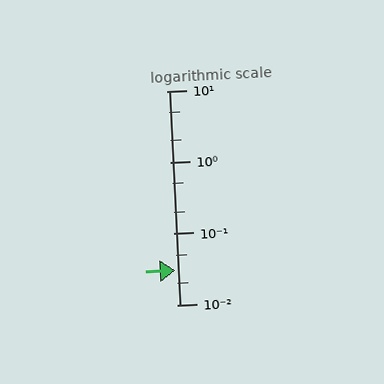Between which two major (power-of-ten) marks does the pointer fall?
The pointer is between 0.01 and 0.1.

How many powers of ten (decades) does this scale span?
The scale spans 3 decades, from 0.01 to 10.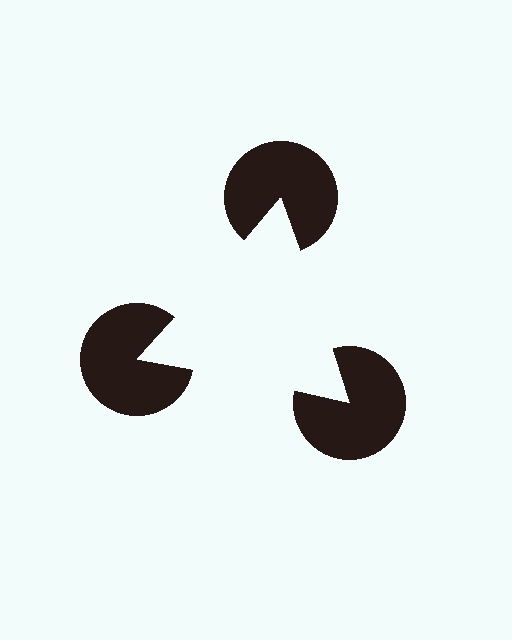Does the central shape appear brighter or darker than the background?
It typically appears slightly brighter than the background, even though no actual brightness change is drawn.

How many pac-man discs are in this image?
There are 3 — one at each vertex of the illusory triangle.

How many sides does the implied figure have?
3 sides.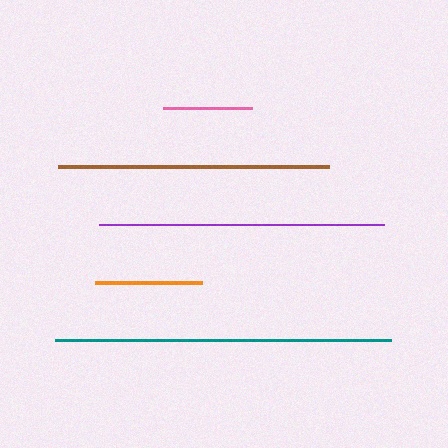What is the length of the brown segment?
The brown segment is approximately 272 pixels long.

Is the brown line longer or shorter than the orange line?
The brown line is longer than the orange line.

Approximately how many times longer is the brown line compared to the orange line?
The brown line is approximately 2.5 times the length of the orange line.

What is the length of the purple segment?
The purple segment is approximately 285 pixels long.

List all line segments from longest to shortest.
From longest to shortest: teal, purple, brown, orange, pink.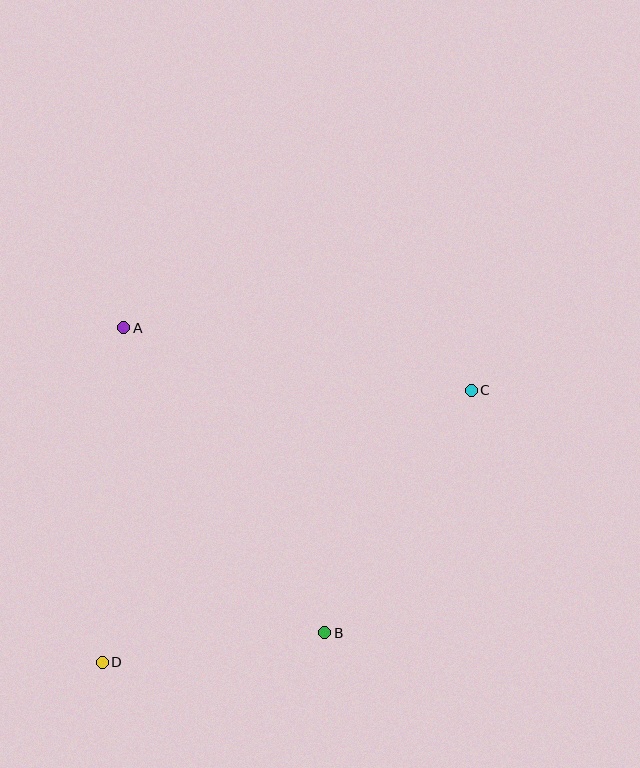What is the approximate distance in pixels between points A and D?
The distance between A and D is approximately 335 pixels.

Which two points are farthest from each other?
Points C and D are farthest from each other.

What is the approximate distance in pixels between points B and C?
The distance between B and C is approximately 284 pixels.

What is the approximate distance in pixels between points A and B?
The distance between A and B is approximately 365 pixels.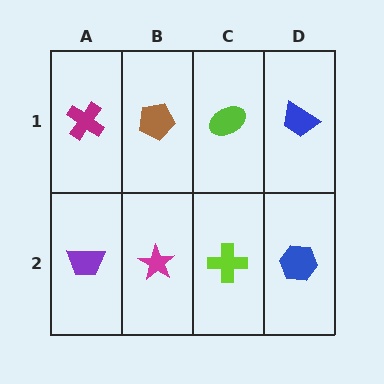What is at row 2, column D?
A blue hexagon.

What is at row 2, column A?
A purple trapezoid.